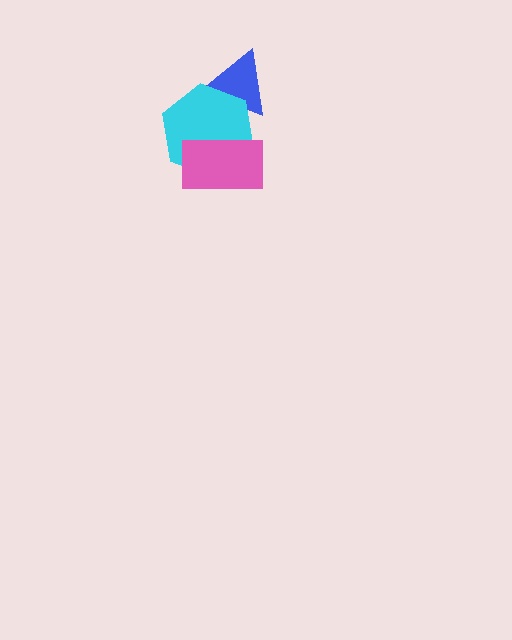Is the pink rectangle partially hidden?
No, no other shape covers it.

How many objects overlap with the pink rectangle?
1 object overlaps with the pink rectangle.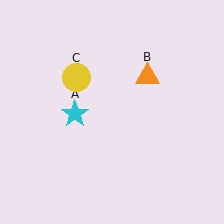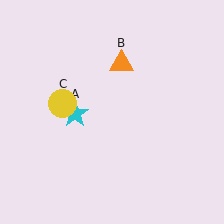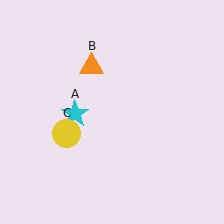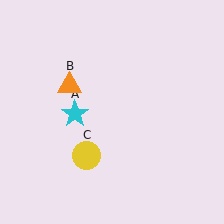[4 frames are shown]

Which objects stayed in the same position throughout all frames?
Cyan star (object A) remained stationary.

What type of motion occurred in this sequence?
The orange triangle (object B), yellow circle (object C) rotated counterclockwise around the center of the scene.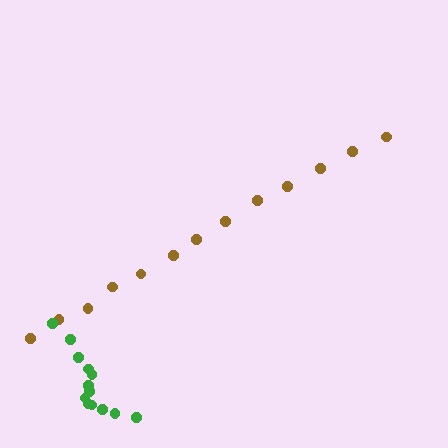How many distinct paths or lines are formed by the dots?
There are 2 distinct paths.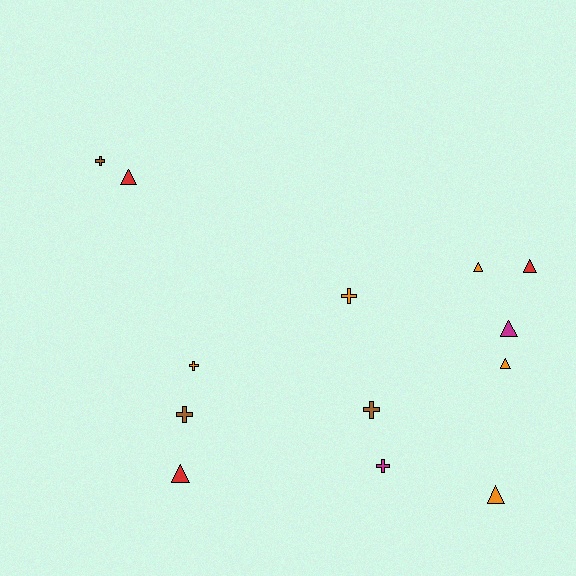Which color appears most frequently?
Orange, with 5 objects.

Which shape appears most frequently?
Triangle, with 7 objects.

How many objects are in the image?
There are 13 objects.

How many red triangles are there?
There are 3 red triangles.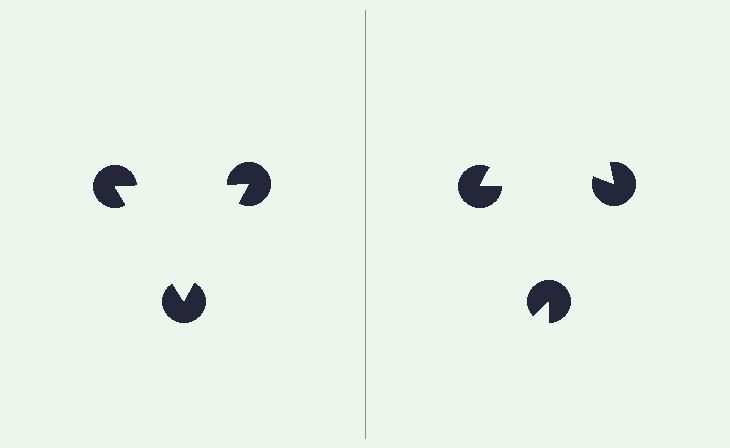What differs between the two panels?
The pac-man discs are positioned identically on both sides; only the wedge orientations differ. On the left they align to a triangle; on the right they are misaligned.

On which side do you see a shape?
An illusory triangle appears on the left side. On the right side the wedge cuts are rotated, so no coherent shape forms.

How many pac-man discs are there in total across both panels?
6 — 3 on each side.